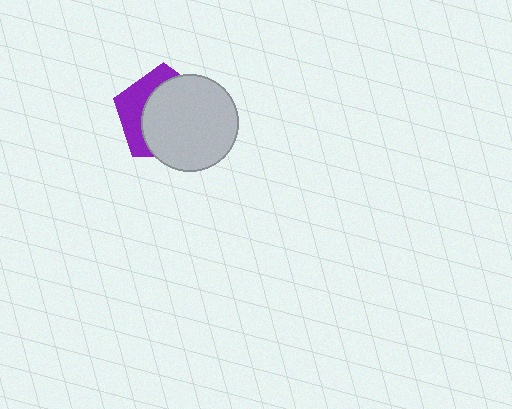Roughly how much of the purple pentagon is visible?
A small part of it is visible (roughly 34%).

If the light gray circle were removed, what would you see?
You would see the complete purple pentagon.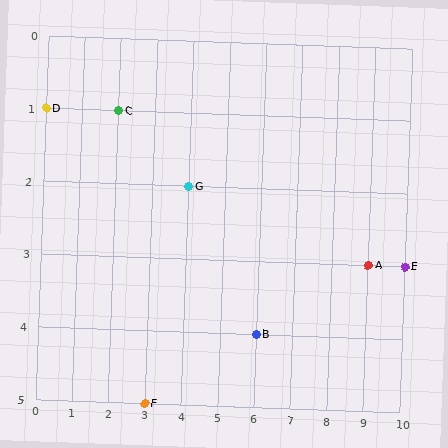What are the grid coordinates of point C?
Point C is at grid coordinates (2, 1).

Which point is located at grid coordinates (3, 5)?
Point F is at (3, 5).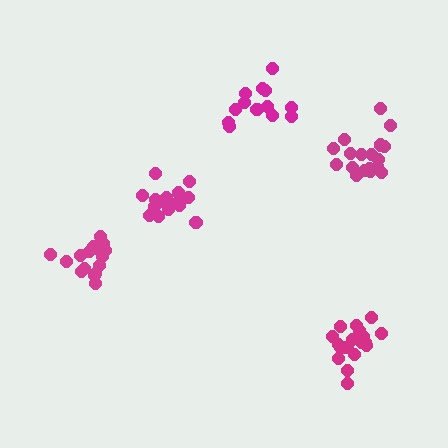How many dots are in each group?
Group 1: 18 dots, Group 2: 16 dots, Group 3: 19 dots, Group 4: 16 dots, Group 5: 13 dots (82 total).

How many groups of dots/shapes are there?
There are 5 groups.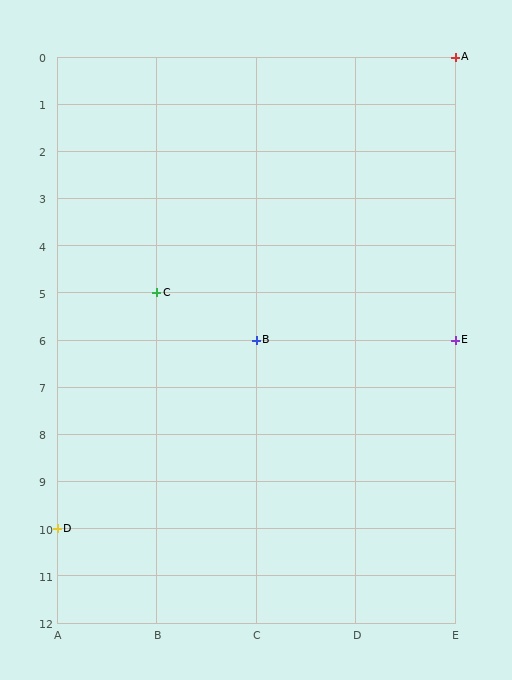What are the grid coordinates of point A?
Point A is at grid coordinates (E, 0).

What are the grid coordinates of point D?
Point D is at grid coordinates (A, 10).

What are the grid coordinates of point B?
Point B is at grid coordinates (C, 6).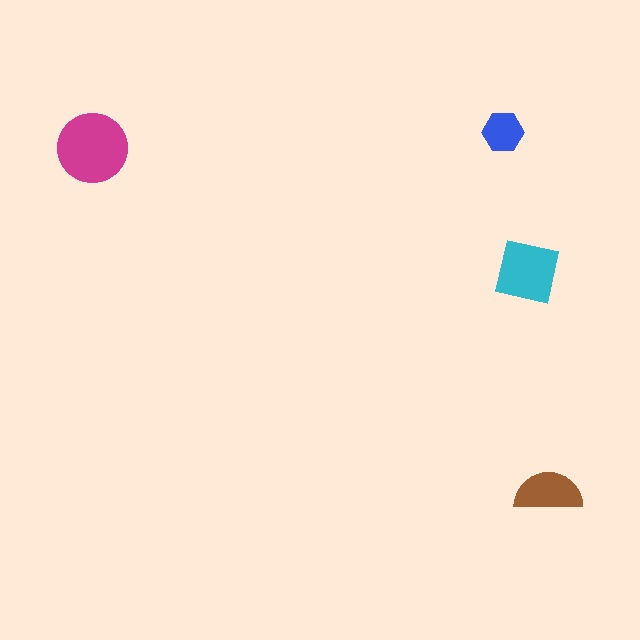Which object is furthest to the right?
The brown semicircle is rightmost.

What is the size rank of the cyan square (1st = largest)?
2nd.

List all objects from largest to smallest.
The magenta circle, the cyan square, the brown semicircle, the blue hexagon.